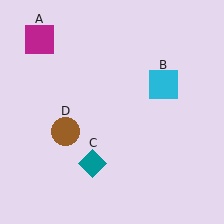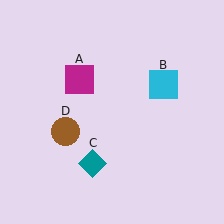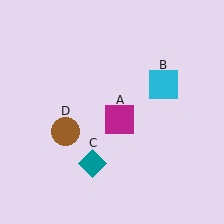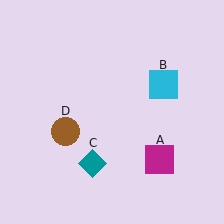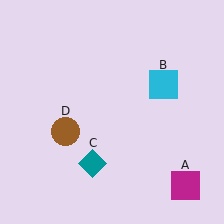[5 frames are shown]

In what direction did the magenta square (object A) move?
The magenta square (object A) moved down and to the right.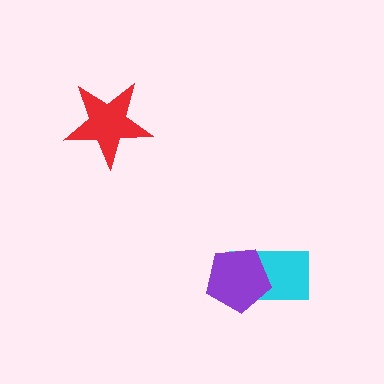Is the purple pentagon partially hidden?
No, no other shape covers it.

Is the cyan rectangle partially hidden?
Yes, it is partially covered by another shape.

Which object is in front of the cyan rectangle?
The purple pentagon is in front of the cyan rectangle.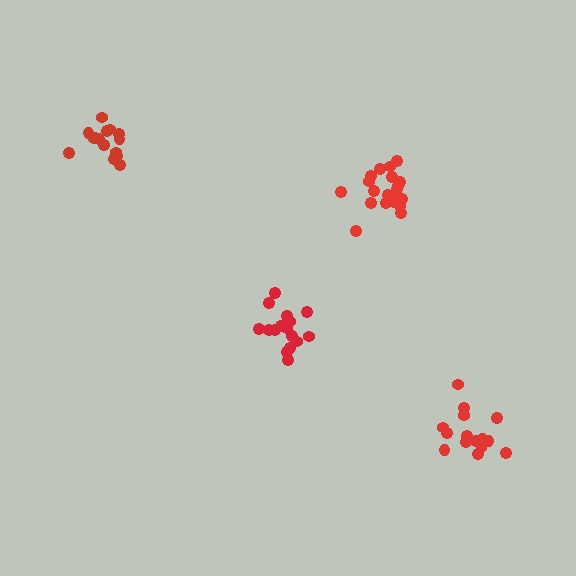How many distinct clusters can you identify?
There are 4 distinct clusters.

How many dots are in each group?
Group 1: 16 dots, Group 2: 15 dots, Group 3: 21 dots, Group 4: 16 dots (68 total).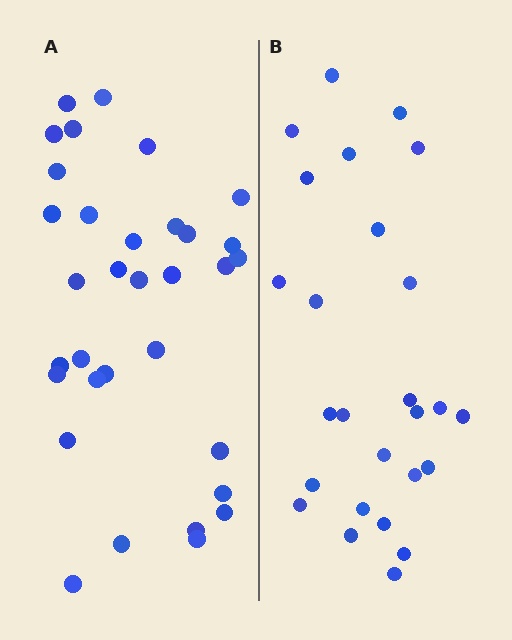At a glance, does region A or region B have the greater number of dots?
Region A (the left region) has more dots.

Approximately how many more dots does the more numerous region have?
Region A has roughly 8 or so more dots than region B.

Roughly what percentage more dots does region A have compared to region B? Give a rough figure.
About 25% more.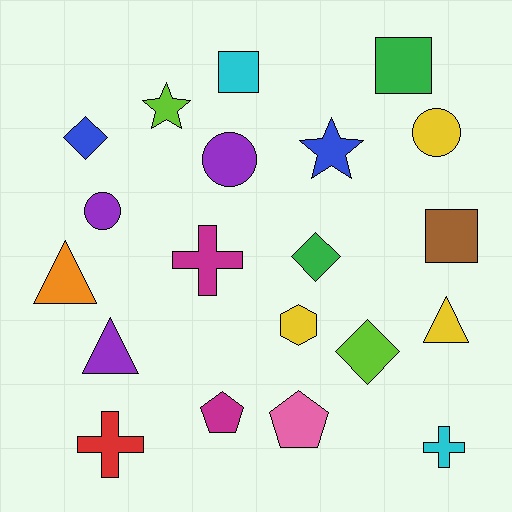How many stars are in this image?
There are 2 stars.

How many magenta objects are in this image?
There are 2 magenta objects.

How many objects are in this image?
There are 20 objects.